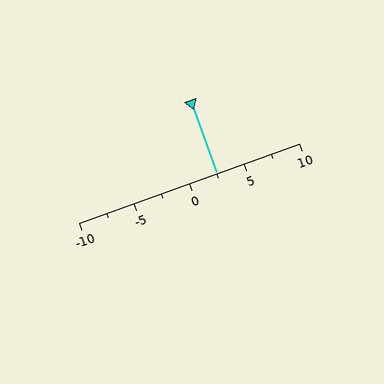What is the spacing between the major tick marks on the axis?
The major ticks are spaced 5 apart.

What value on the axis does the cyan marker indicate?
The marker indicates approximately 2.5.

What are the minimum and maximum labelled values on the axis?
The axis runs from -10 to 10.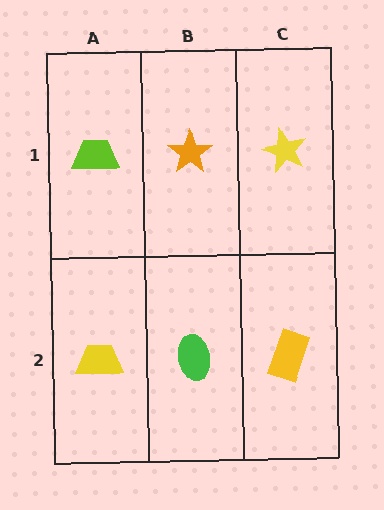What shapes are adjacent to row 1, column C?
A yellow rectangle (row 2, column C), an orange star (row 1, column B).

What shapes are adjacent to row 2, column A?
A lime trapezoid (row 1, column A), a green ellipse (row 2, column B).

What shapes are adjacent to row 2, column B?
An orange star (row 1, column B), a yellow trapezoid (row 2, column A), a yellow rectangle (row 2, column C).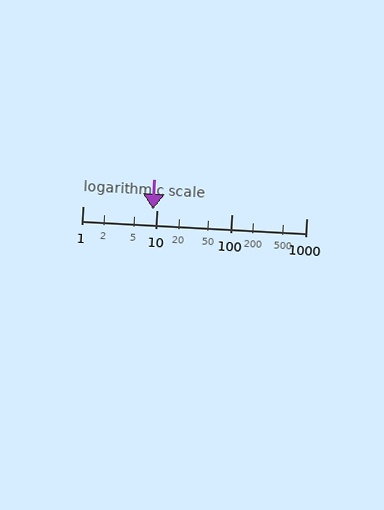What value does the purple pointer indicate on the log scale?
The pointer indicates approximately 8.7.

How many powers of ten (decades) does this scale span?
The scale spans 3 decades, from 1 to 1000.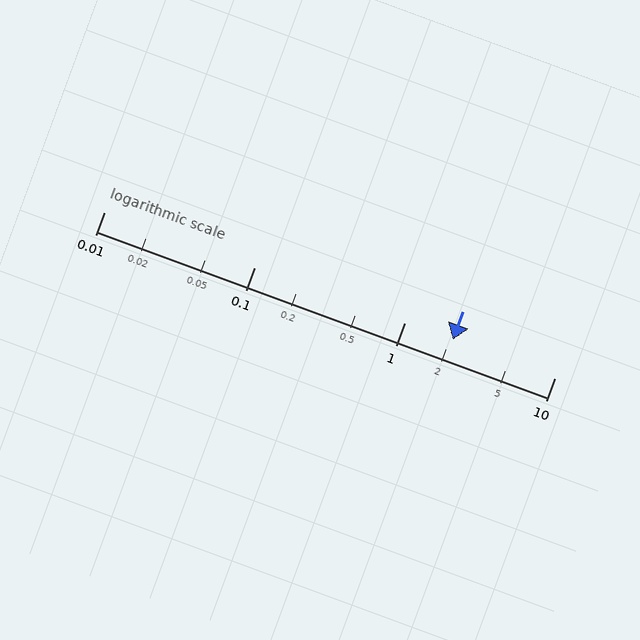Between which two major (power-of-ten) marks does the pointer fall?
The pointer is between 1 and 10.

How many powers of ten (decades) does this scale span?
The scale spans 3 decades, from 0.01 to 10.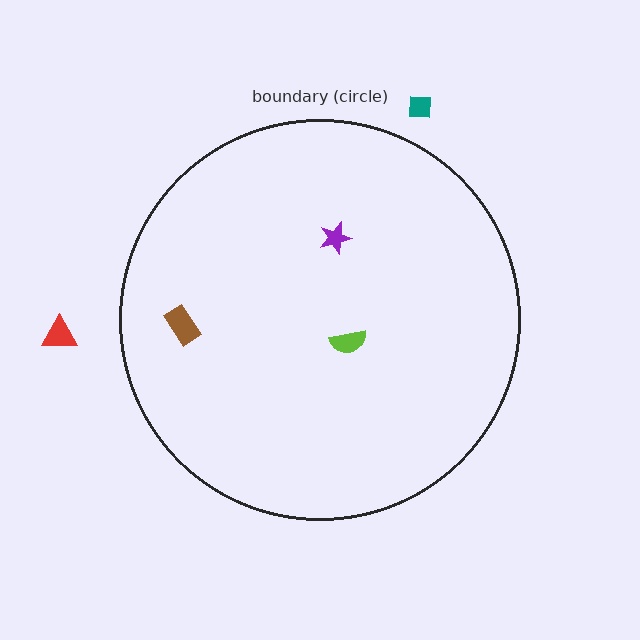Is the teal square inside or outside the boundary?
Outside.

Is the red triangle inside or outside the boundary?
Outside.